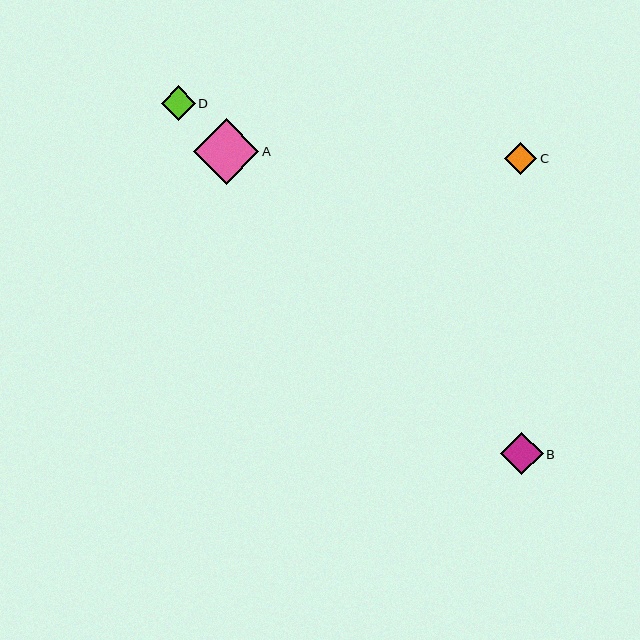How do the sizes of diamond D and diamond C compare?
Diamond D and diamond C are approximately the same size.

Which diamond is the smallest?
Diamond C is the smallest with a size of approximately 32 pixels.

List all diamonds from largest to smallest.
From largest to smallest: A, B, D, C.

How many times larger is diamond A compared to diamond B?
Diamond A is approximately 1.5 times the size of diamond B.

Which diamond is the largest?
Diamond A is the largest with a size of approximately 65 pixels.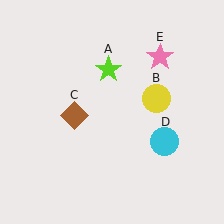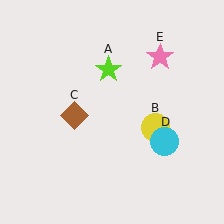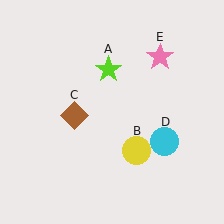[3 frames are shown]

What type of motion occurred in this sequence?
The yellow circle (object B) rotated clockwise around the center of the scene.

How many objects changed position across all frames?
1 object changed position: yellow circle (object B).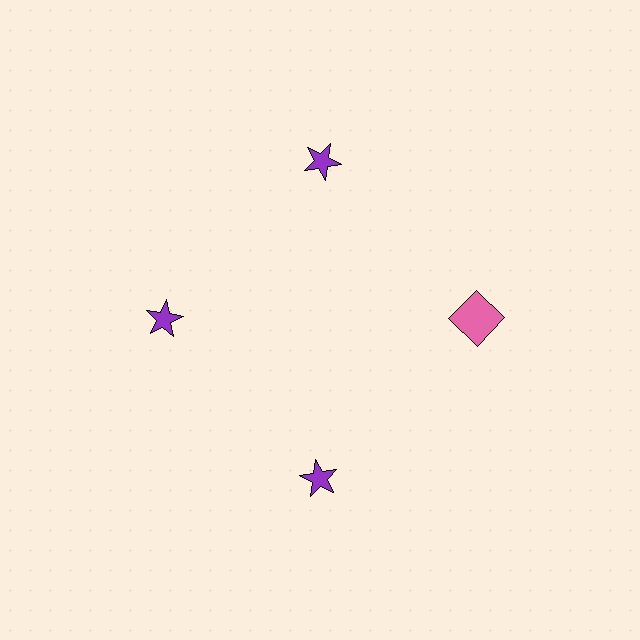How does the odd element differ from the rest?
It differs in both color (pink instead of purple) and shape (square instead of star).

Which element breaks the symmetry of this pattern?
The pink square at roughly the 3 o'clock position breaks the symmetry. All other shapes are purple stars.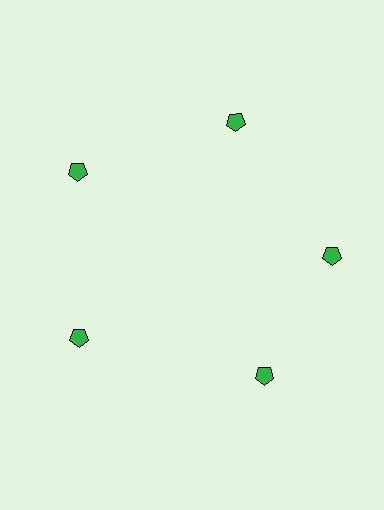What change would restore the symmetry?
The symmetry would be restored by rotating it back into even spacing with its neighbors so that all 5 pentagons sit at equal angles and equal distance from the center.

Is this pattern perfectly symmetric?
No. The 5 green pentagons are arranged in a ring, but one element near the 5 o'clock position is rotated out of alignment along the ring, breaking the 5-fold rotational symmetry.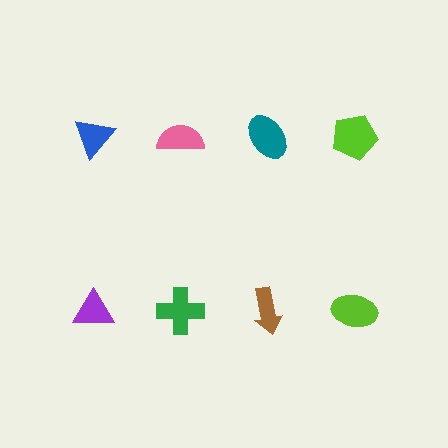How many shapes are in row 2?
4 shapes.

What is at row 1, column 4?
A lime pentagon.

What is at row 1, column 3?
A teal ellipse.